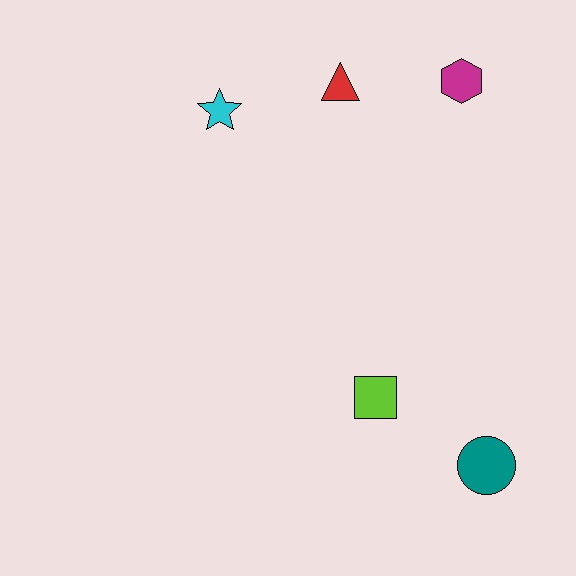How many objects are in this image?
There are 5 objects.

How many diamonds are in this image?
There are no diamonds.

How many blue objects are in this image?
There are no blue objects.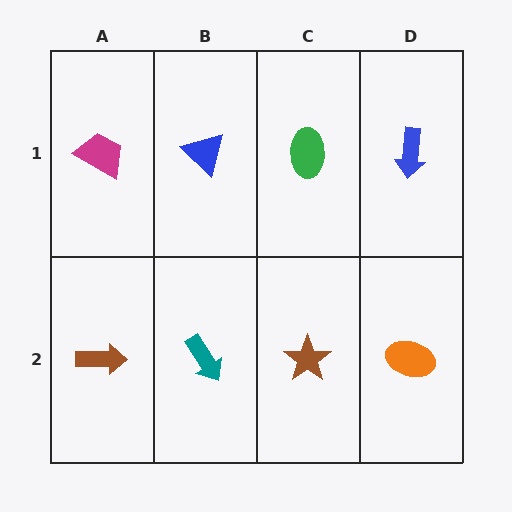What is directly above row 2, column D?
A blue arrow.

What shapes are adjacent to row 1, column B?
A teal arrow (row 2, column B), a magenta trapezoid (row 1, column A), a green ellipse (row 1, column C).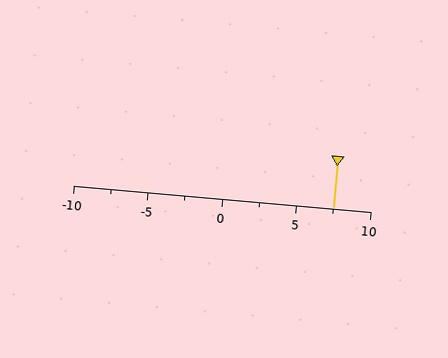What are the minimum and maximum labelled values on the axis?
The axis runs from -10 to 10.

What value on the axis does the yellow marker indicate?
The marker indicates approximately 7.5.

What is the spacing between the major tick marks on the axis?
The major ticks are spaced 5 apart.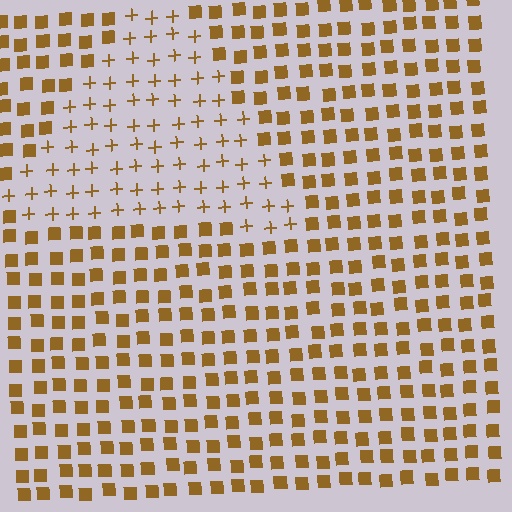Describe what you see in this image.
The image is filled with small brown elements arranged in a uniform grid. A triangle-shaped region contains plus signs, while the surrounding area contains squares. The boundary is defined purely by the change in element shape.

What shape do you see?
I see a triangle.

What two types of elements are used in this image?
The image uses plus signs inside the triangle region and squares outside it.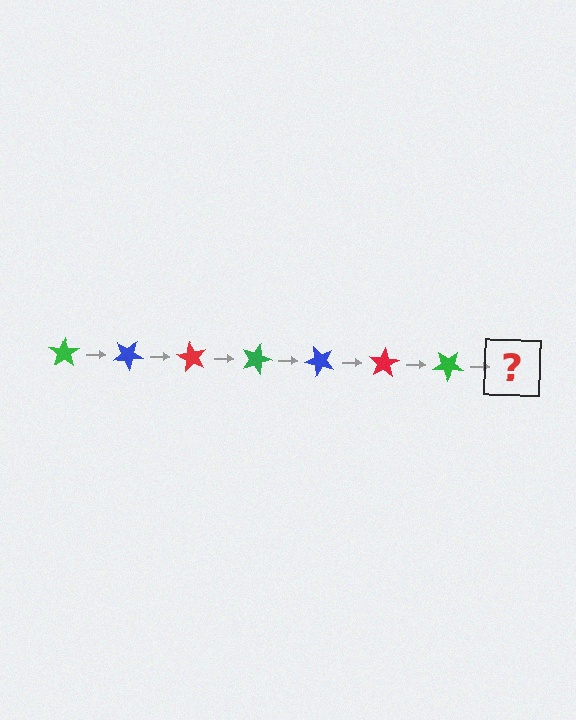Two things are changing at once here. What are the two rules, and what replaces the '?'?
The two rules are that it rotates 30 degrees each step and the color cycles through green, blue, and red. The '?' should be a blue star, rotated 210 degrees from the start.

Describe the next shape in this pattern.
It should be a blue star, rotated 210 degrees from the start.